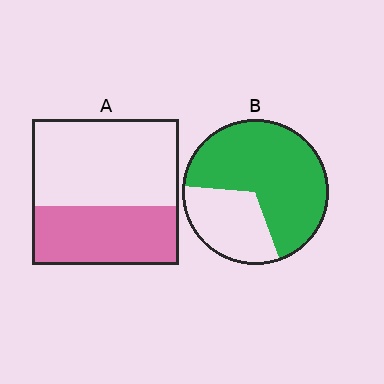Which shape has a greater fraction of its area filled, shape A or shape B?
Shape B.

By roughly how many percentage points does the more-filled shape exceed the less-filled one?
By roughly 30 percentage points (B over A).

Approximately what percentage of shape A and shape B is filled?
A is approximately 40% and B is approximately 70%.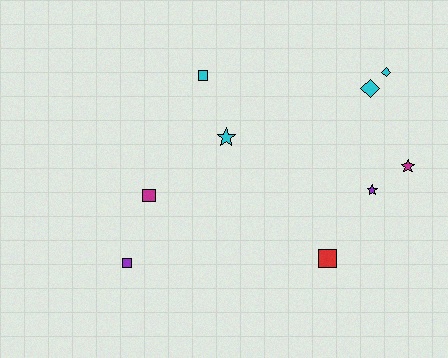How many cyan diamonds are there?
There are 2 cyan diamonds.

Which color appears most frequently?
Cyan, with 4 objects.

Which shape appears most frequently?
Square, with 4 objects.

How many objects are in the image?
There are 9 objects.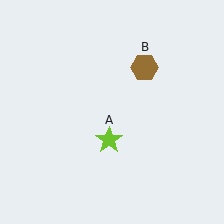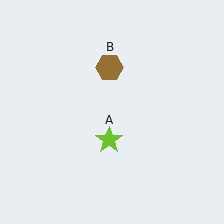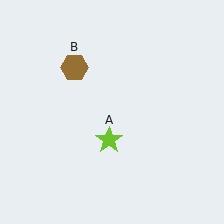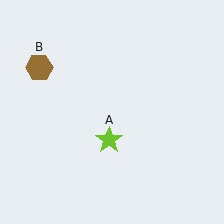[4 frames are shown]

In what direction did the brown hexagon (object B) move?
The brown hexagon (object B) moved left.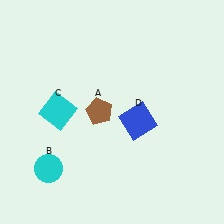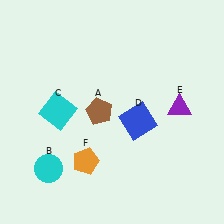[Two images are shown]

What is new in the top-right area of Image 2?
A purple triangle (E) was added in the top-right area of Image 2.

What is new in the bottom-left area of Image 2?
An orange pentagon (F) was added in the bottom-left area of Image 2.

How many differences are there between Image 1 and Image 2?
There are 2 differences between the two images.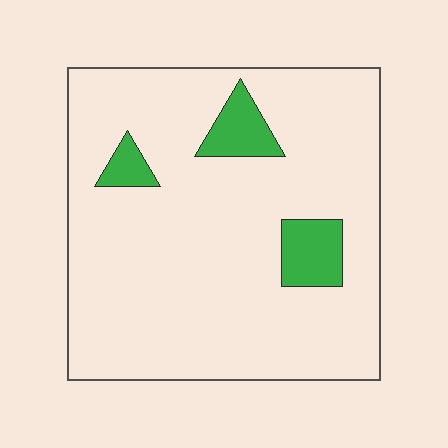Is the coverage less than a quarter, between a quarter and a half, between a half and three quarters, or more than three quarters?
Less than a quarter.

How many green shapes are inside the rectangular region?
3.